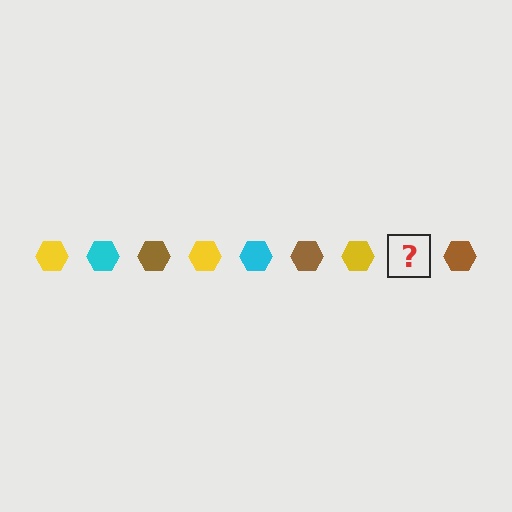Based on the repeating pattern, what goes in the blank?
The blank should be a cyan hexagon.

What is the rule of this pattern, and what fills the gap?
The rule is that the pattern cycles through yellow, cyan, brown hexagons. The gap should be filled with a cyan hexagon.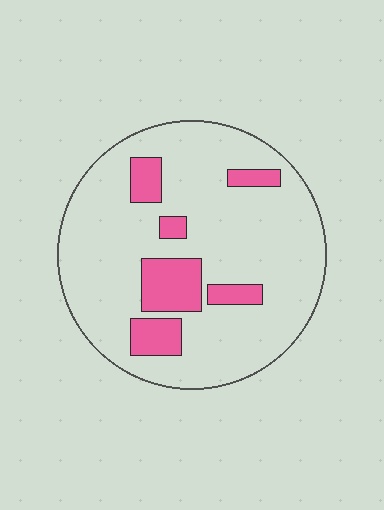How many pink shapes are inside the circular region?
6.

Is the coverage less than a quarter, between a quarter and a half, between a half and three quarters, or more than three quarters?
Less than a quarter.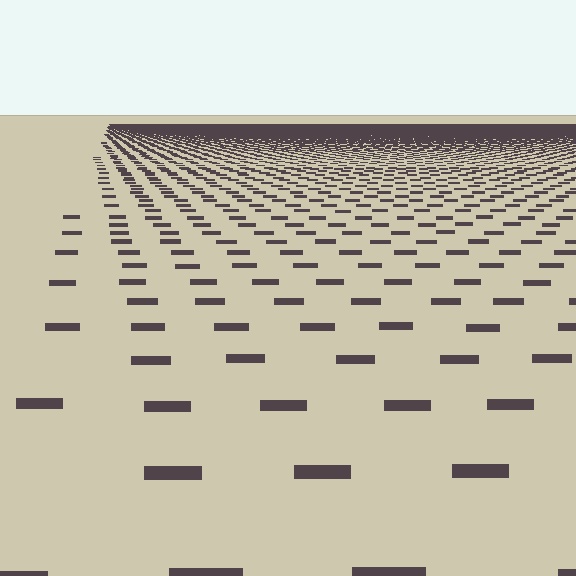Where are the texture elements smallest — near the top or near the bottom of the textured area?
Near the top.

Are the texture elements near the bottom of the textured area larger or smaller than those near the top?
Larger. Near the bottom, elements are closer to the viewer and appear at a bigger on-screen size.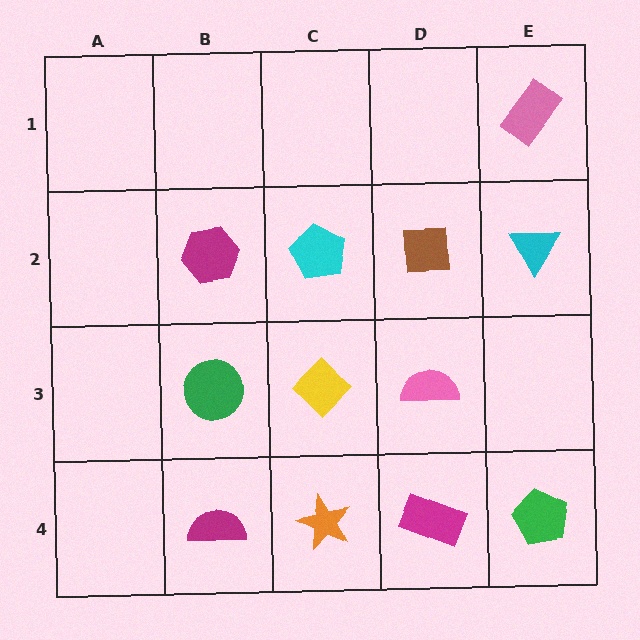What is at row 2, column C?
A cyan pentagon.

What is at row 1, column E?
A pink rectangle.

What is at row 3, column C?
A yellow diamond.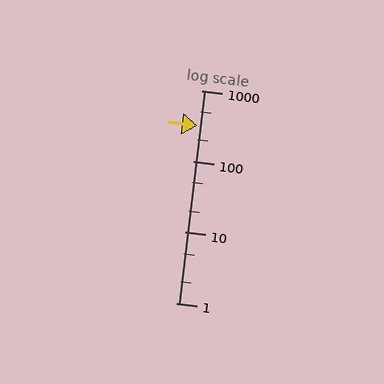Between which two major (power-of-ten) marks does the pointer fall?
The pointer is between 100 and 1000.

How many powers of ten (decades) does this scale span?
The scale spans 3 decades, from 1 to 1000.